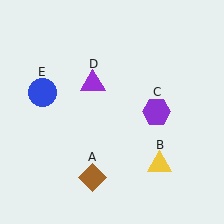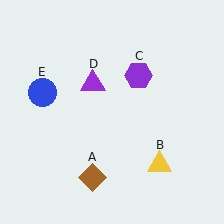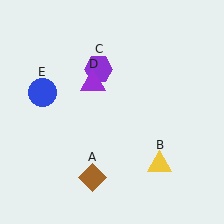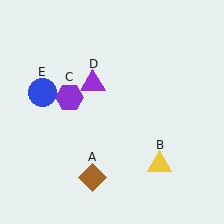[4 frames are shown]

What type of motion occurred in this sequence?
The purple hexagon (object C) rotated counterclockwise around the center of the scene.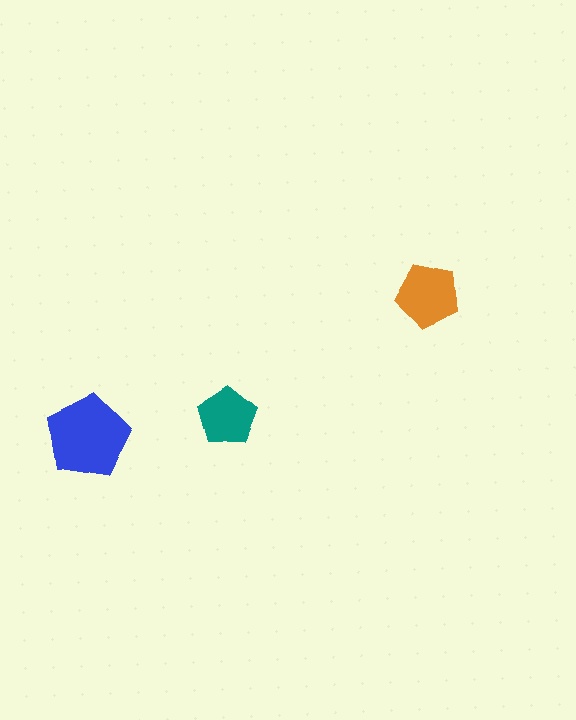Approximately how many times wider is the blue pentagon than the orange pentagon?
About 1.5 times wider.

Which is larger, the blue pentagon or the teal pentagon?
The blue one.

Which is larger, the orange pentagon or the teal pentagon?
The orange one.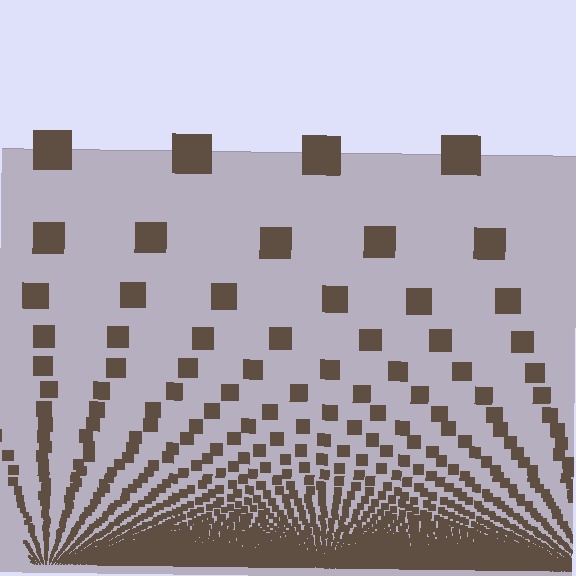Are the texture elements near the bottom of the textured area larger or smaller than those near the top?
Smaller. The gradient is inverted — elements near the bottom are smaller and denser.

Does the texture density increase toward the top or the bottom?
Density increases toward the bottom.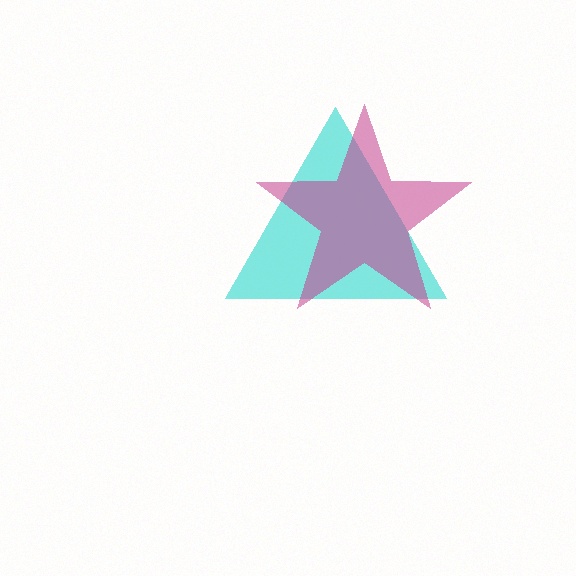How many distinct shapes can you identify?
There are 2 distinct shapes: a cyan triangle, a magenta star.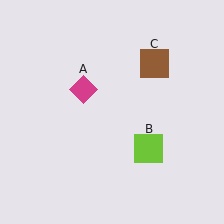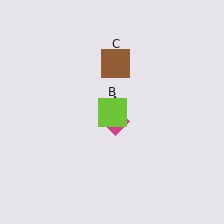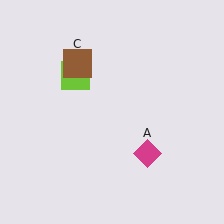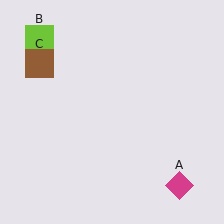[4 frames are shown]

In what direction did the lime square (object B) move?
The lime square (object B) moved up and to the left.